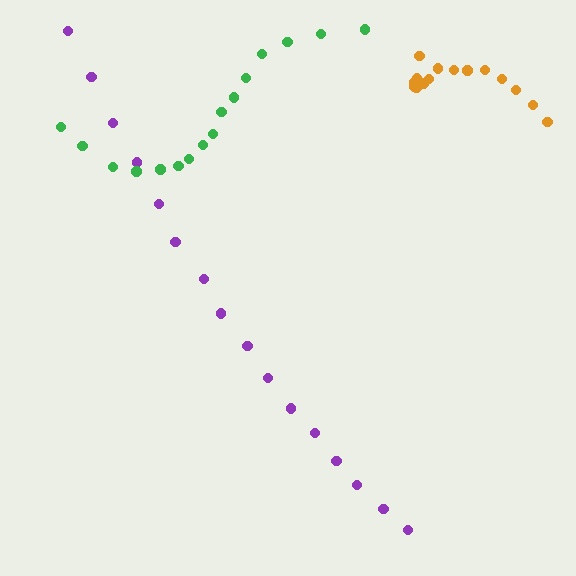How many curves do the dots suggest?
There are 3 distinct paths.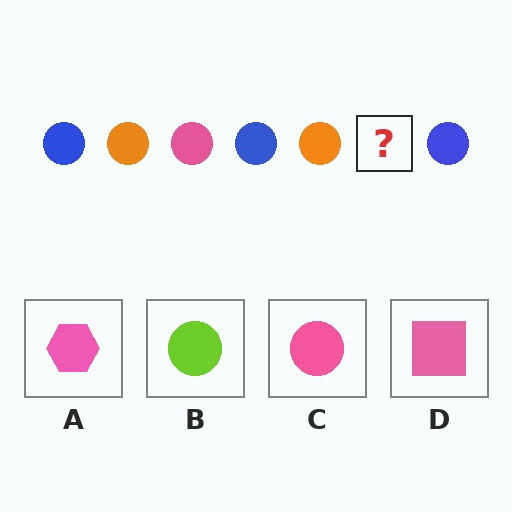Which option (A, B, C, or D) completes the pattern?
C.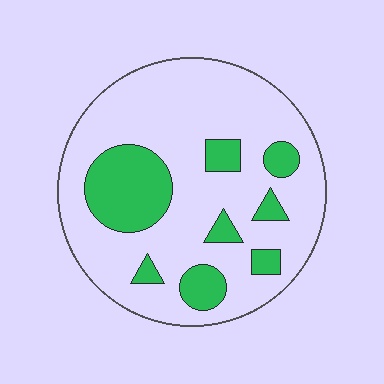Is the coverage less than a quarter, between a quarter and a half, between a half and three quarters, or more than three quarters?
Less than a quarter.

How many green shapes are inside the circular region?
8.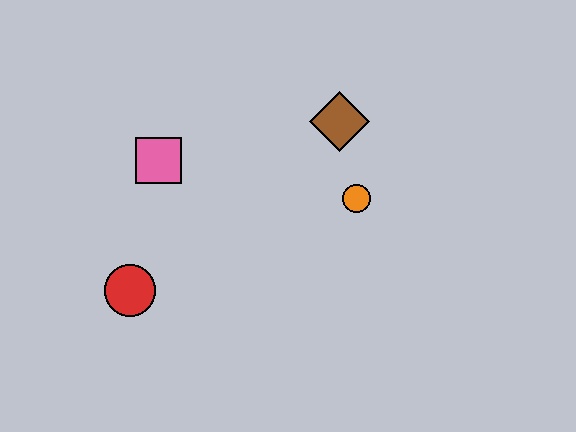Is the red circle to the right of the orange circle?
No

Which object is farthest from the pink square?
The orange circle is farthest from the pink square.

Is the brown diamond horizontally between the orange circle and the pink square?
Yes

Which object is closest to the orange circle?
The brown diamond is closest to the orange circle.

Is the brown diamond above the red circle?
Yes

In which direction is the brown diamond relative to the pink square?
The brown diamond is to the right of the pink square.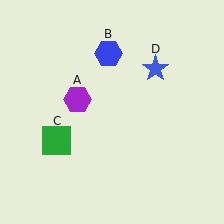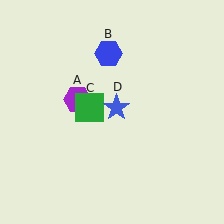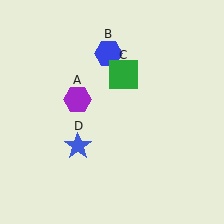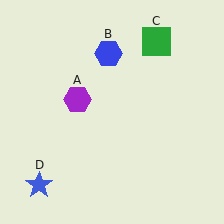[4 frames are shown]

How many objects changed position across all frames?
2 objects changed position: green square (object C), blue star (object D).